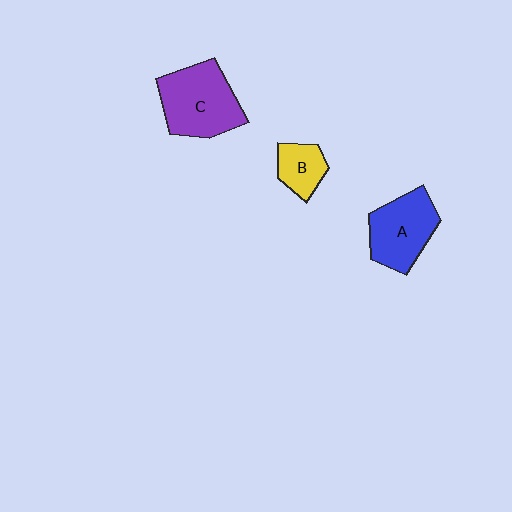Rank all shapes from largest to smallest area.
From largest to smallest: C (purple), A (blue), B (yellow).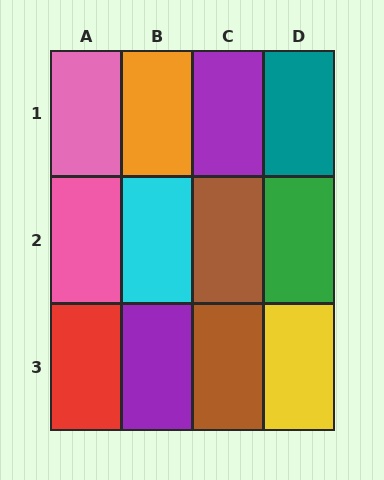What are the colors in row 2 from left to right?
Pink, cyan, brown, green.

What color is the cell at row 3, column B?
Purple.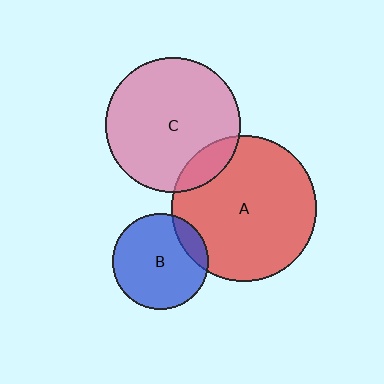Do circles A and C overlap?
Yes.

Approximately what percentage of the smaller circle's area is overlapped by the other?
Approximately 15%.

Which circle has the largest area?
Circle A (red).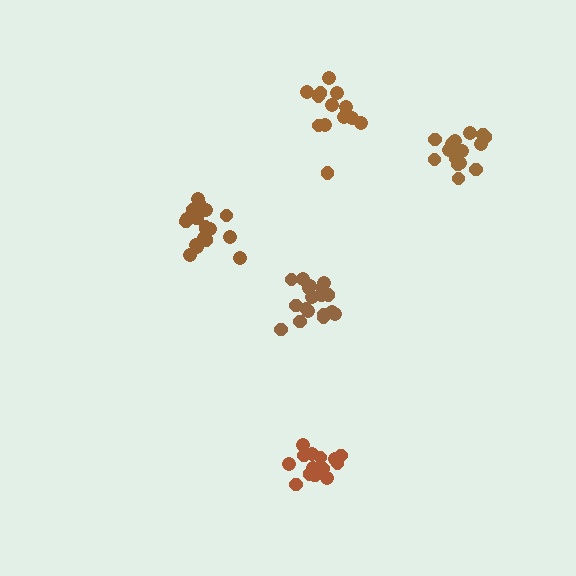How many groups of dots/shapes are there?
There are 5 groups.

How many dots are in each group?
Group 1: 19 dots, Group 2: 17 dots, Group 3: 19 dots, Group 4: 14 dots, Group 5: 13 dots (82 total).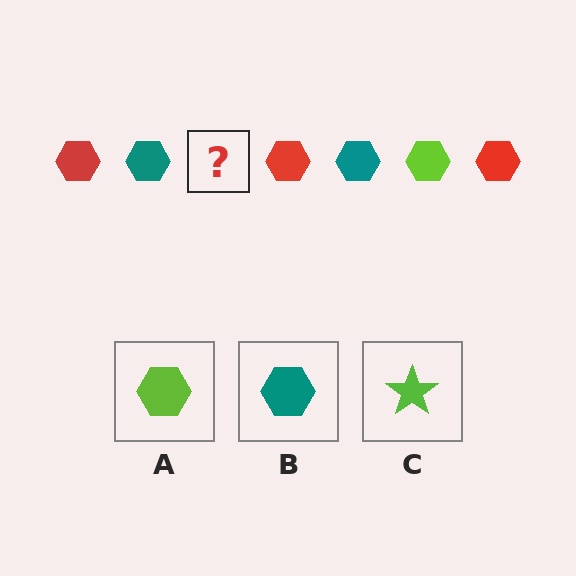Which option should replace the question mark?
Option A.